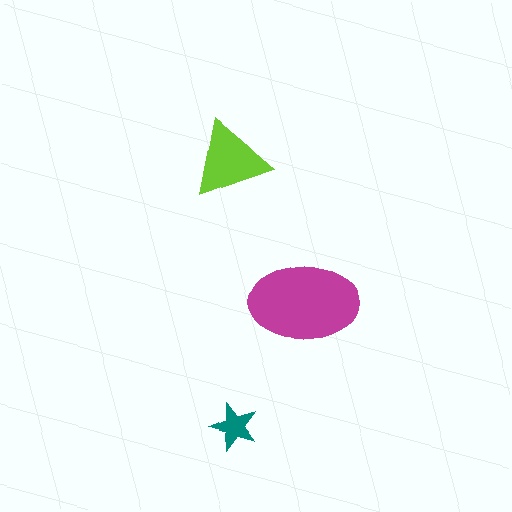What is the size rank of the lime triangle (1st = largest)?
2nd.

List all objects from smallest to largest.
The teal star, the lime triangle, the magenta ellipse.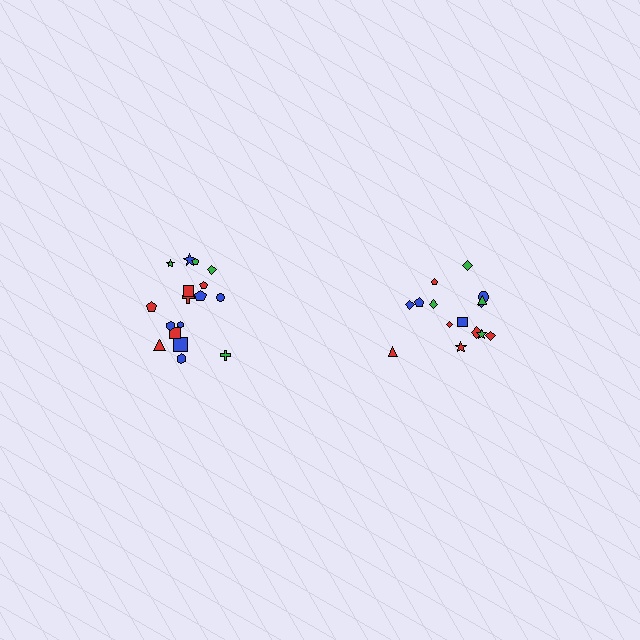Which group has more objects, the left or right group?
The left group.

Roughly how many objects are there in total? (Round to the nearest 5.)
Roughly 35 objects in total.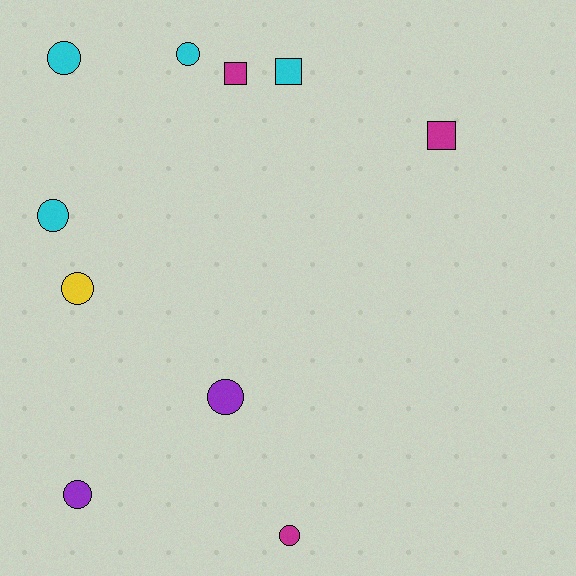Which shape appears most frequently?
Circle, with 7 objects.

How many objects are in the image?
There are 10 objects.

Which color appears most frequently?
Cyan, with 4 objects.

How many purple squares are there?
There are no purple squares.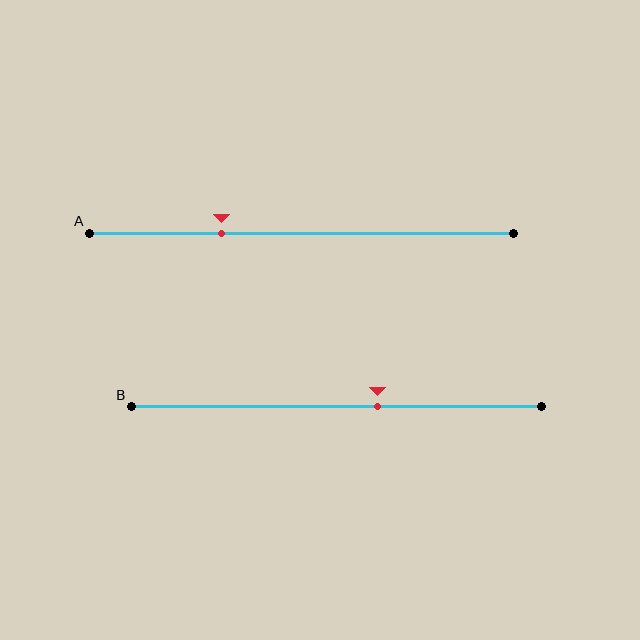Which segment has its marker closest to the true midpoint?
Segment B has its marker closest to the true midpoint.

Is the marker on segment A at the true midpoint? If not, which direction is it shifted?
No, the marker on segment A is shifted to the left by about 19% of the segment length.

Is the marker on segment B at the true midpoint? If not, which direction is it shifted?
No, the marker on segment B is shifted to the right by about 10% of the segment length.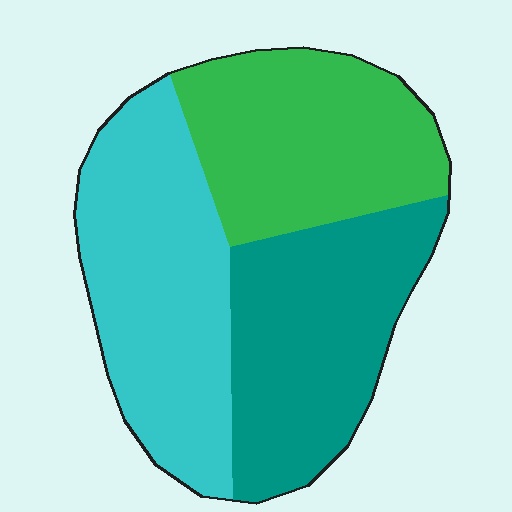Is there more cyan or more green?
Cyan.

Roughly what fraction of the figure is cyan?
Cyan takes up between a quarter and a half of the figure.